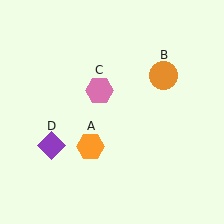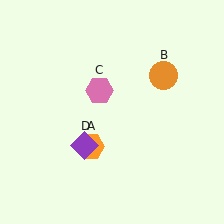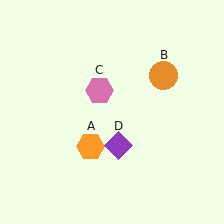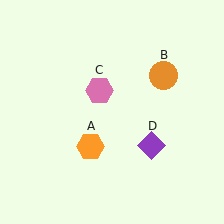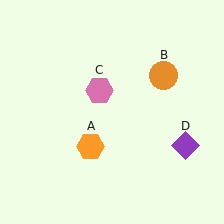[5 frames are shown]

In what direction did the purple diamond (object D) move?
The purple diamond (object D) moved right.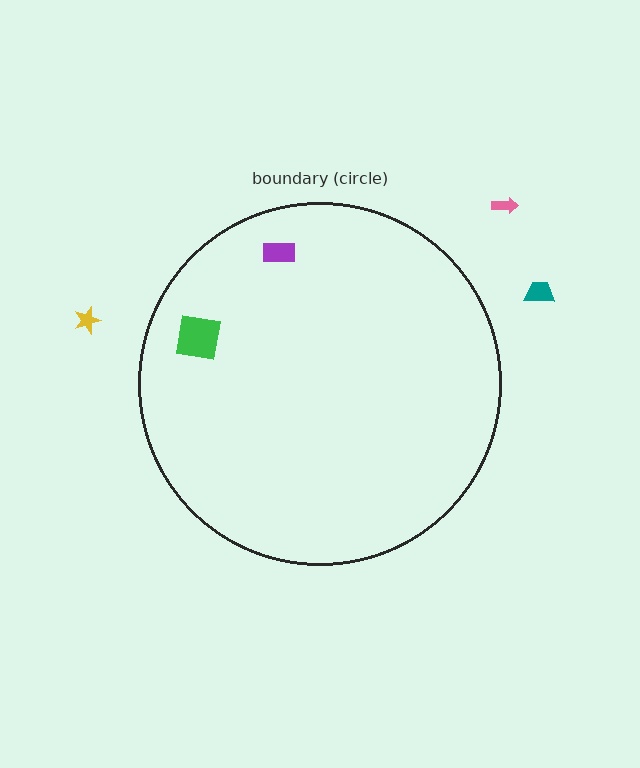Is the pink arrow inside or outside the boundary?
Outside.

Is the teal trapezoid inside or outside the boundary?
Outside.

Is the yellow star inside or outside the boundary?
Outside.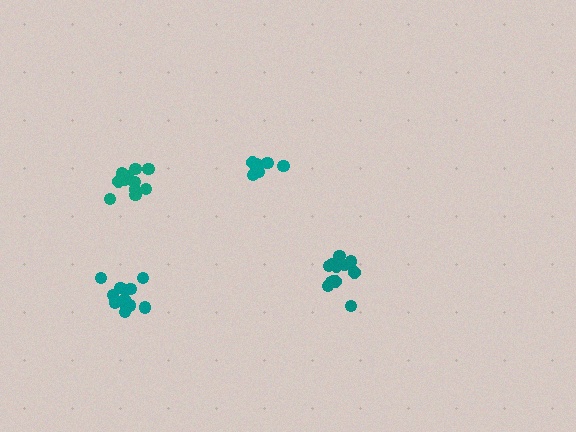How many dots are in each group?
Group 1: 12 dots, Group 2: 7 dots, Group 3: 12 dots, Group 4: 12 dots (43 total).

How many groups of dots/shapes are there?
There are 4 groups.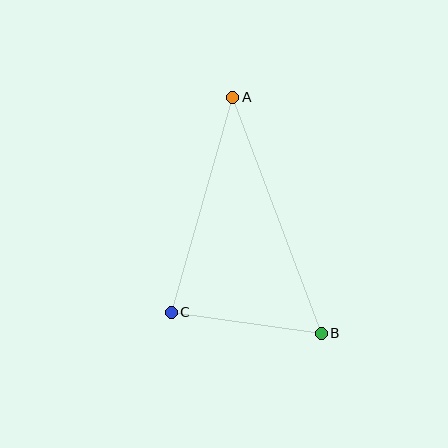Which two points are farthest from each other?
Points A and B are farthest from each other.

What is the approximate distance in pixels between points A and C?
The distance between A and C is approximately 223 pixels.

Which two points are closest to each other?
Points B and C are closest to each other.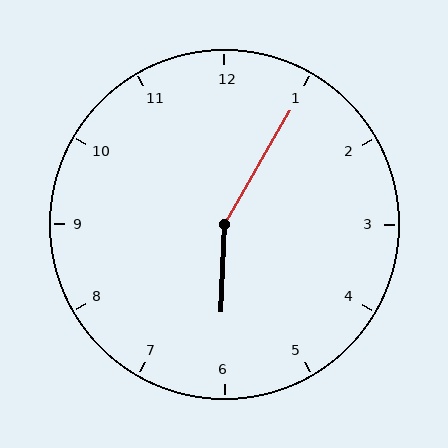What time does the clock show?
6:05.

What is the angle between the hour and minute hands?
Approximately 152 degrees.